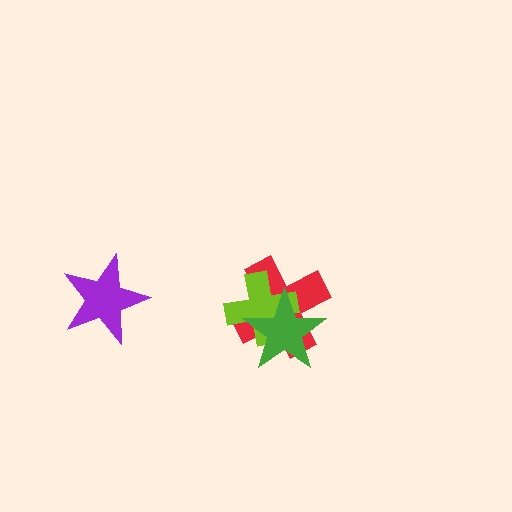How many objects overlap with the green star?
2 objects overlap with the green star.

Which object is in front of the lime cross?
The green star is in front of the lime cross.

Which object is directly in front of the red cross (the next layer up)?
The lime cross is directly in front of the red cross.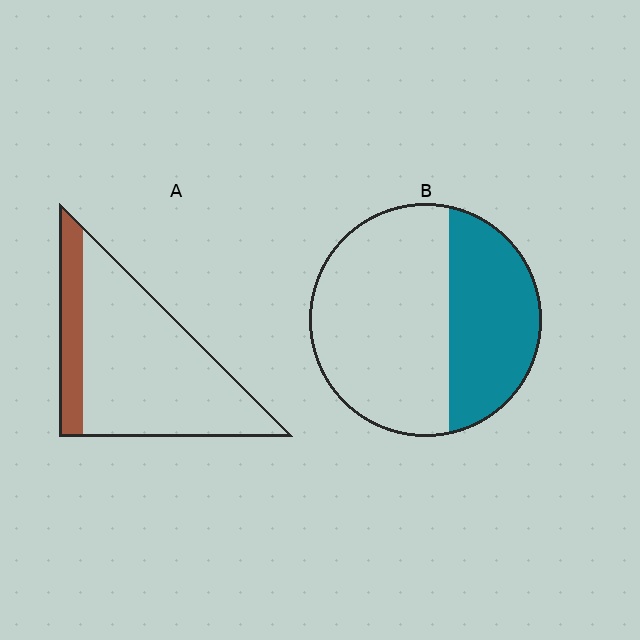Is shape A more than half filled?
No.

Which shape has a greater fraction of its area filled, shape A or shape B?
Shape B.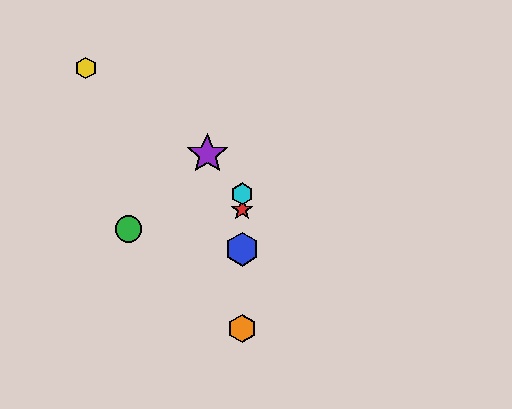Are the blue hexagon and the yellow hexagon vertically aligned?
No, the blue hexagon is at x≈242 and the yellow hexagon is at x≈86.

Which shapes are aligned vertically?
The red star, the blue hexagon, the orange hexagon, the cyan hexagon are aligned vertically.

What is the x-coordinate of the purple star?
The purple star is at x≈207.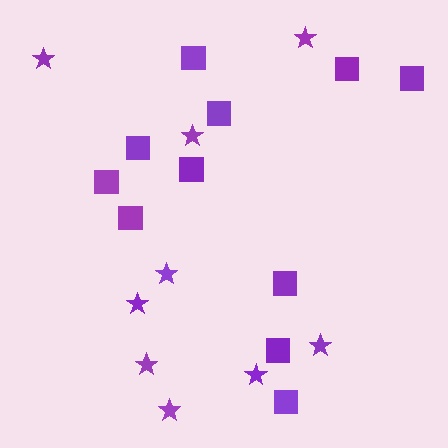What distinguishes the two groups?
There are 2 groups: one group of squares (11) and one group of stars (9).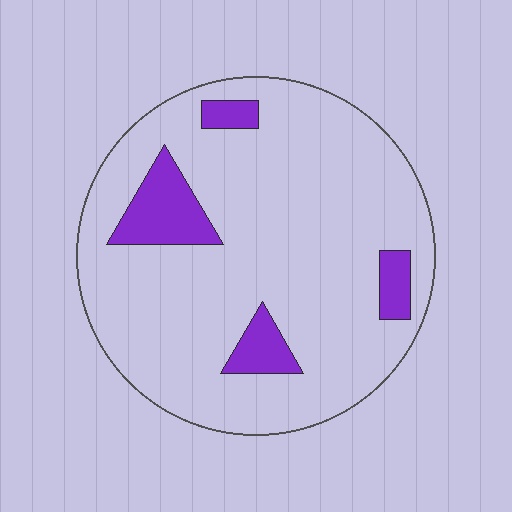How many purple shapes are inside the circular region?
4.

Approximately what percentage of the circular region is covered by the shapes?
Approximately 15%.